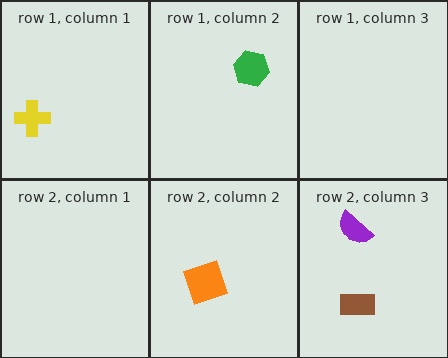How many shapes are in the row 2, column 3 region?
2.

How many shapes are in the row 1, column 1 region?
1.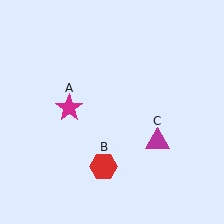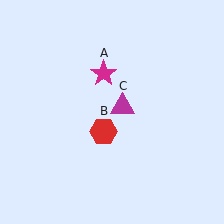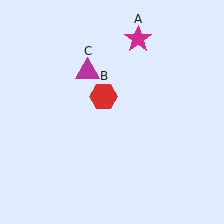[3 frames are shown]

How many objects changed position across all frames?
3 objects changed position: magenta star (object A), red hexagon (object B), magenta triangle (object C).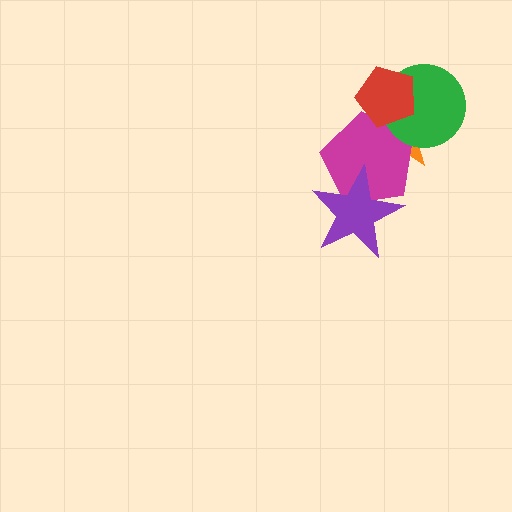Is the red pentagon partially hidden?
No, no other shape covers it.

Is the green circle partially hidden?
Yes, it is partially covered by another shape.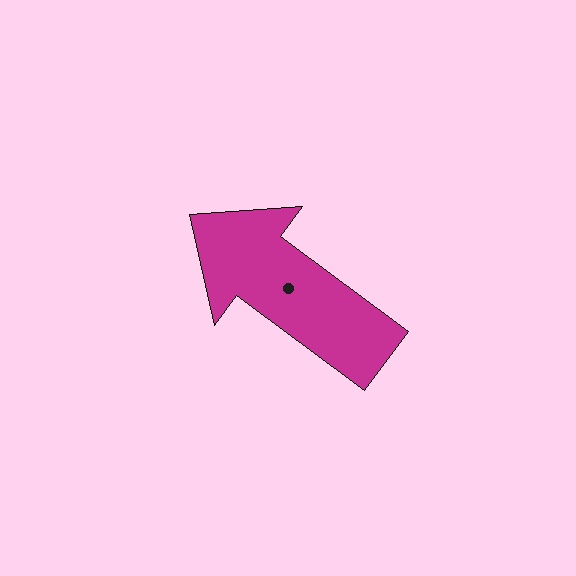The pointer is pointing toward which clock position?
Roughly 10 o'clock.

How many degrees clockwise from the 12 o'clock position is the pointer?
Approximately 307 degrees.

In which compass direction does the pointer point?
Northwest.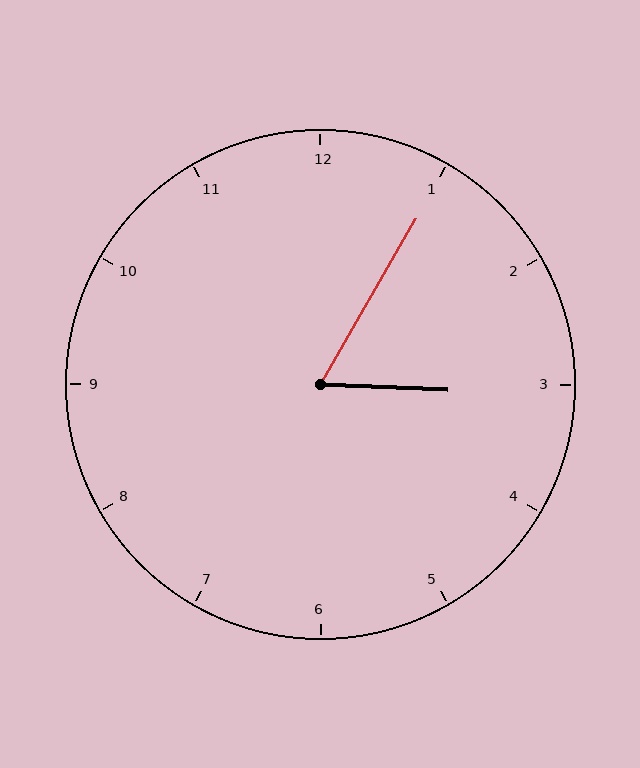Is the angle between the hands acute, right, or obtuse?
It is acute.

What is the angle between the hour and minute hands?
Approximately 62 degrees.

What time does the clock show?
3:05.